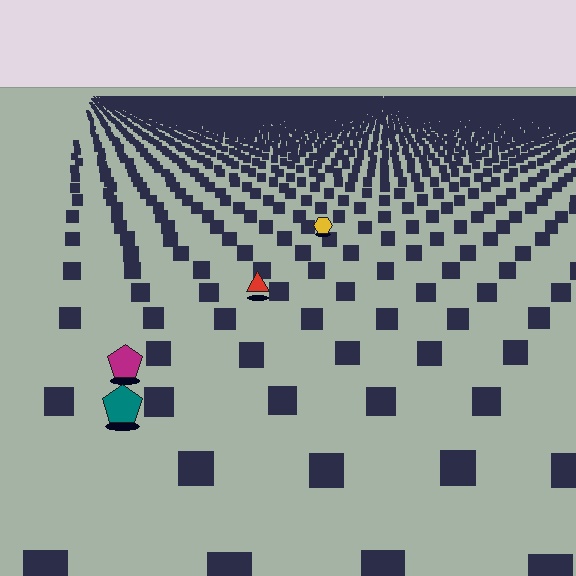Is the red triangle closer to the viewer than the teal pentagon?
No. The teal pentagon is closer — you can tell from the texture gradient: the ground texture is coarser near it.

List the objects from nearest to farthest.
From nearest to farthest: the teal pentagon, the magenta pentagon, the red triangle, the yellow hexagon.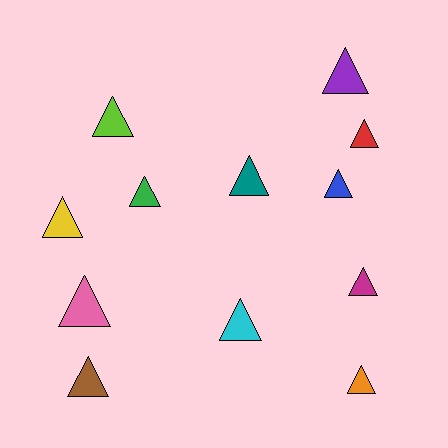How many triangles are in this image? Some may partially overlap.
There are 12 triangles.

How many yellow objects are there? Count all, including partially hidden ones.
There is 1 yellow object.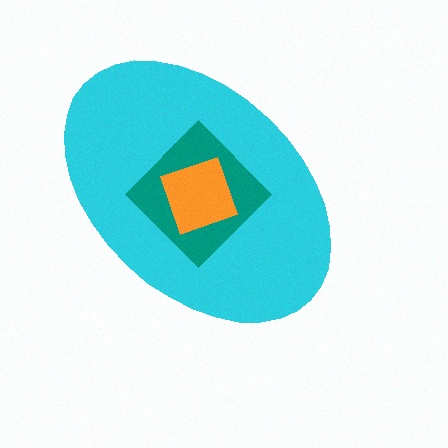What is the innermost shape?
The orange square.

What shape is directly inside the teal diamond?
The orange square.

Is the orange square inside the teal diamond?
Yes.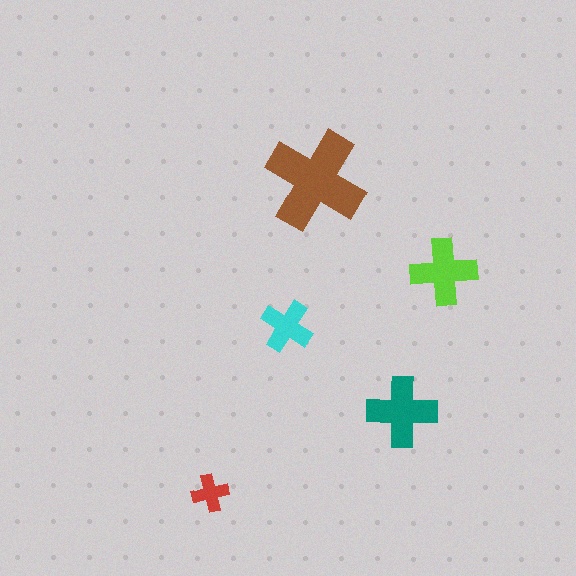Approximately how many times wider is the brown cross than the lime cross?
About 1.5 times wider.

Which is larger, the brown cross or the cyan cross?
The brown one.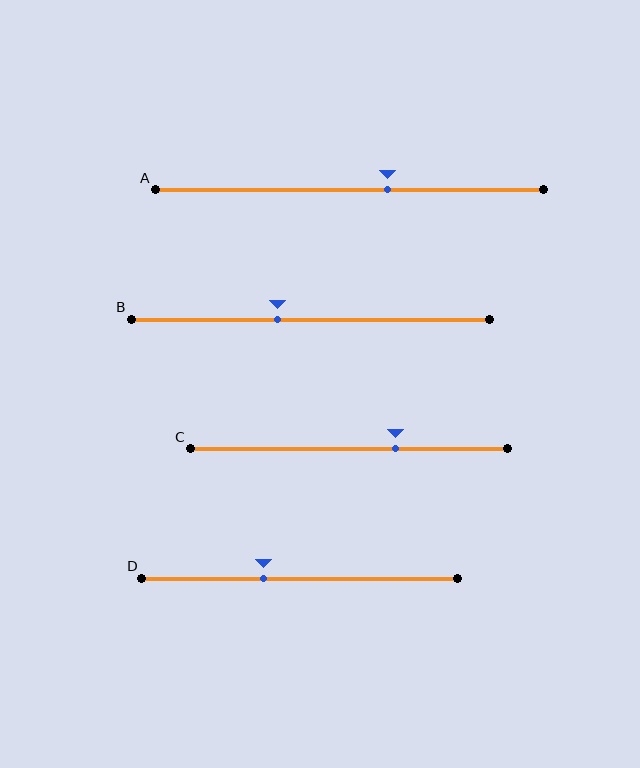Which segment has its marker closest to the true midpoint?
Segment B has its marker closest to the true midpoint.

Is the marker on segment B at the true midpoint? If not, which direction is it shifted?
No, the marker on segment B is shifted to the left by about 9% of the segment length.